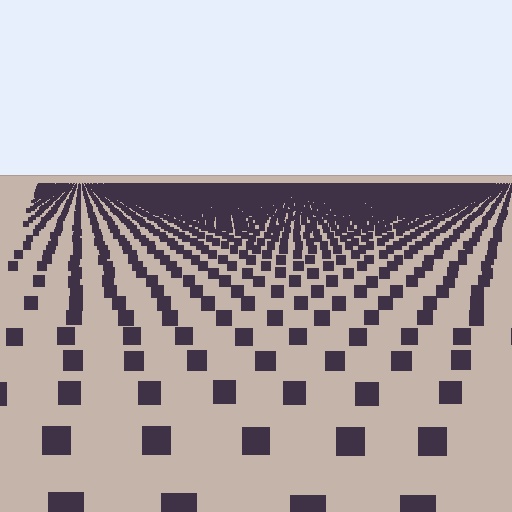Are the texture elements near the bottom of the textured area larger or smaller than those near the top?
Larger. Near the bottom, elements are closer to the viewer and appear at a bigger on-screen size.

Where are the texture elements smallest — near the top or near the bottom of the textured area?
Near the top.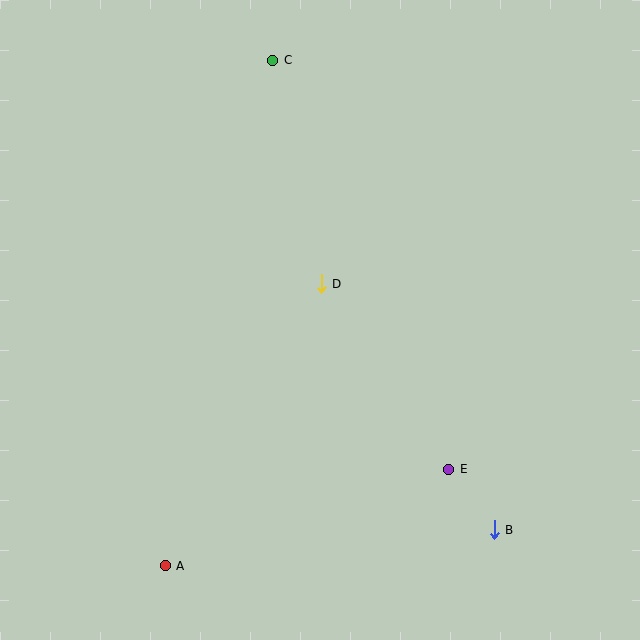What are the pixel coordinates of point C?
Point C is at (273, 60).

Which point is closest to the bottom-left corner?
Point A is closest to the bottom-left corner.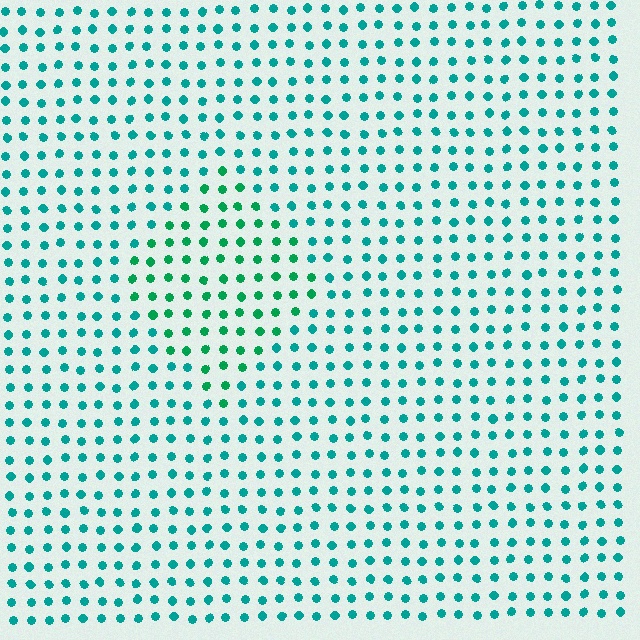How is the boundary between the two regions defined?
The boundary is defined purely by a slight shift in hue (about 27 degrees). Spacing, size, and orientation are identical on both sides.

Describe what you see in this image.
The image is filled with small teal elements in a uniform arrangement. A diamond-shaped region is visible where the elements are tinted to a slightly different hue, forming a subtle color boundary.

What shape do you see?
I see a diamond.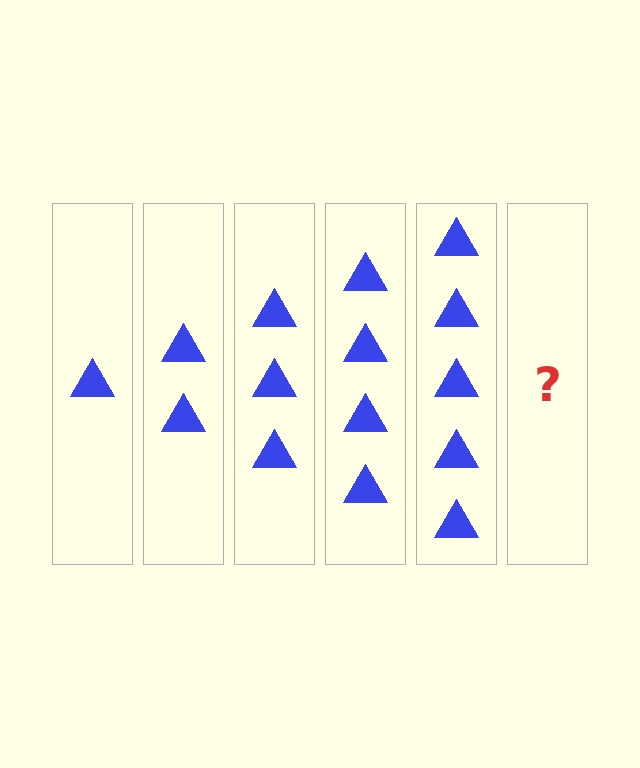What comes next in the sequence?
The next element should be 6 triangles.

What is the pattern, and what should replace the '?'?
The pattern is that each step adds one more triangle. The '?' should be 6 triangles.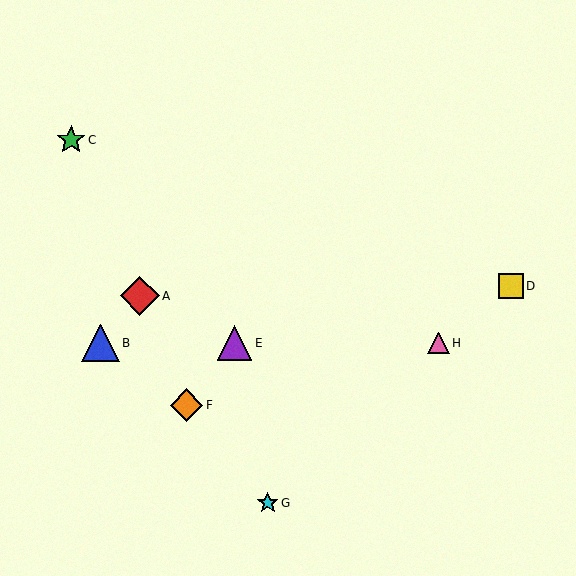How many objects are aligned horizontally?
3 objects (B, E, H) are aligned horizontally.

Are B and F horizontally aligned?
No, B is at y≈343 and F is at y≈405.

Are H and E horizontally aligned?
Yes, both are at y≈343.